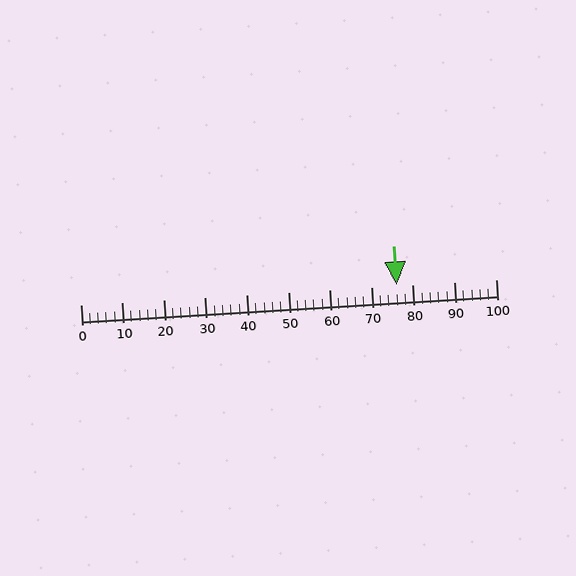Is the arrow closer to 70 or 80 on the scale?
The arrow is closer to 80.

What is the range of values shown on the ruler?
The ruler shows values from 0 to 100.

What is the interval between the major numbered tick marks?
The major tick marks are spaced 10 units apart.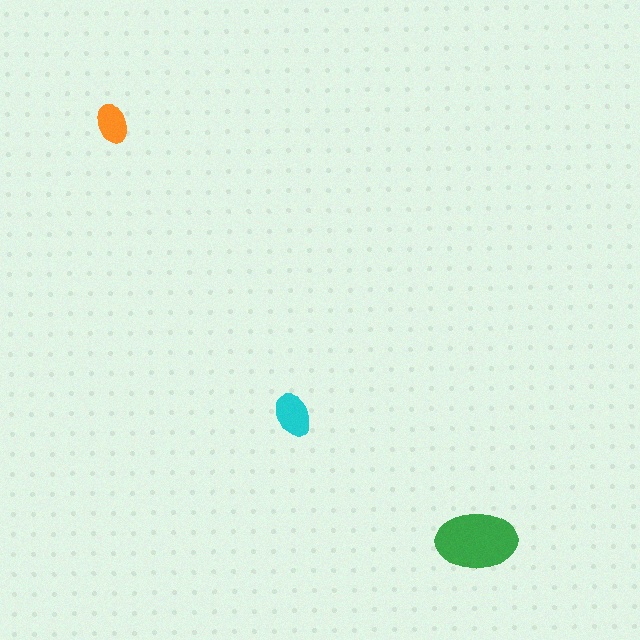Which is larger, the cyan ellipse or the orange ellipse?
The cyan one.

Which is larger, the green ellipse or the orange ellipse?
The green one.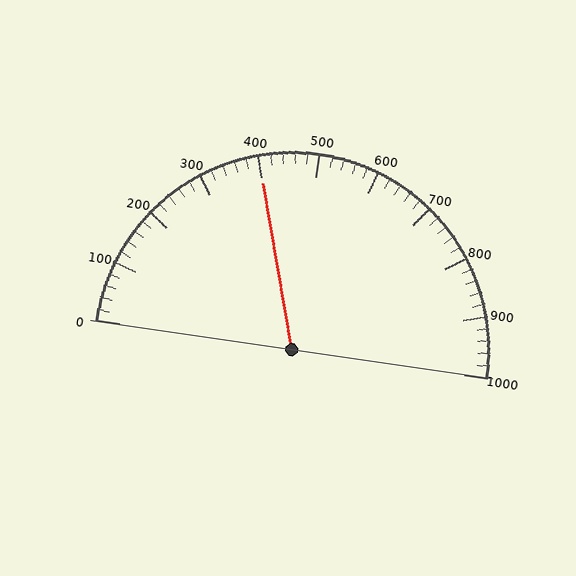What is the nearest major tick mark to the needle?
The nearest major tick mark is 400.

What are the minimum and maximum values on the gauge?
The gauge ranges from 0 to 1000.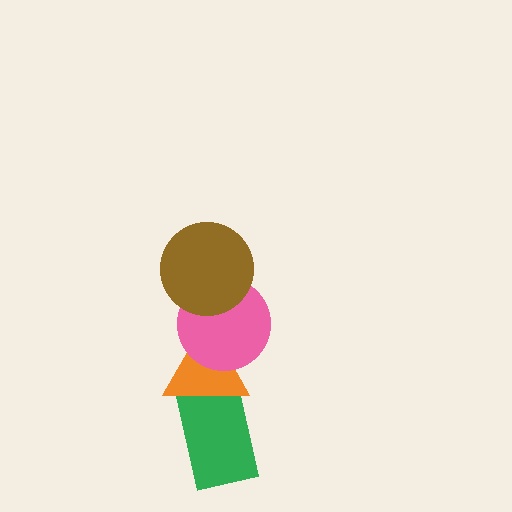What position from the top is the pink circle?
The pink circle is 2nd from the top.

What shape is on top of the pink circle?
The brown circle is on top of the pink circle.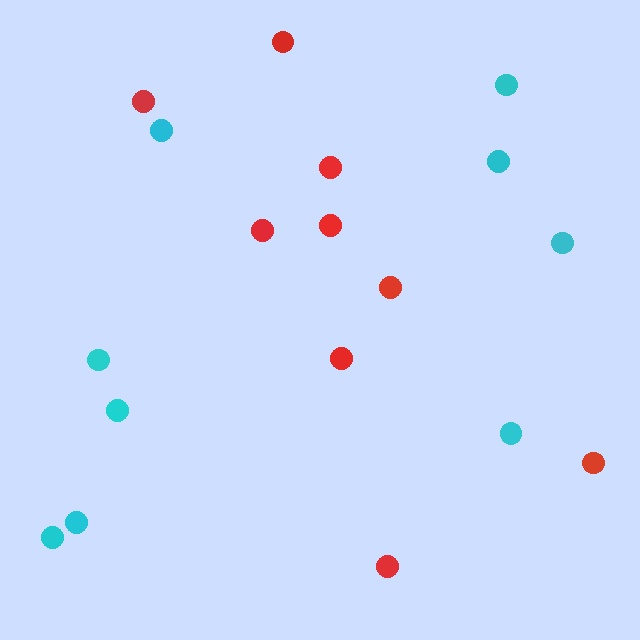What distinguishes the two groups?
There are 2 groups: one group of red circles (9) and one group of cyan circles (9).